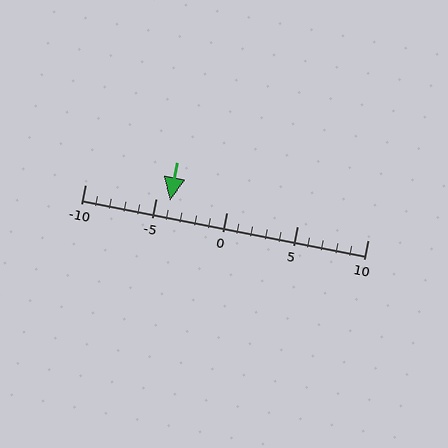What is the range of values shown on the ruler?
The ruler shows values from -10 to 10.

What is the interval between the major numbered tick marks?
The major tick marks are spaced 5 units apart.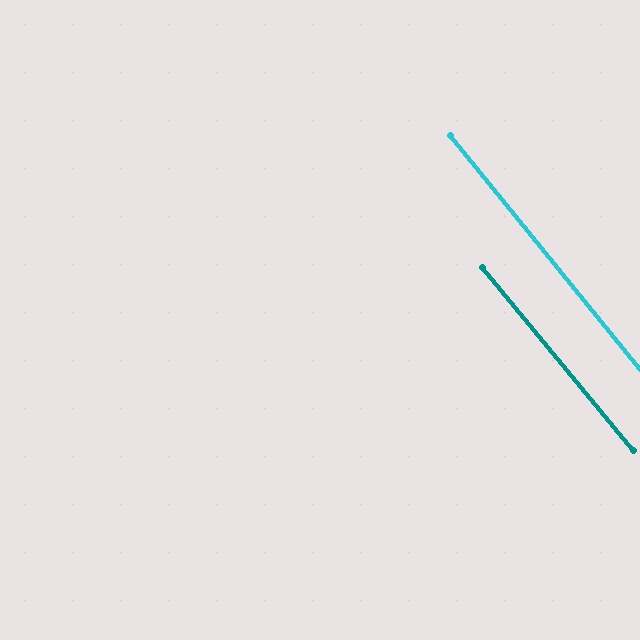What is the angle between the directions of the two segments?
Approximately 0 degrees.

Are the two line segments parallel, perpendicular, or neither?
Parallel — their directions differ by only 0.3°.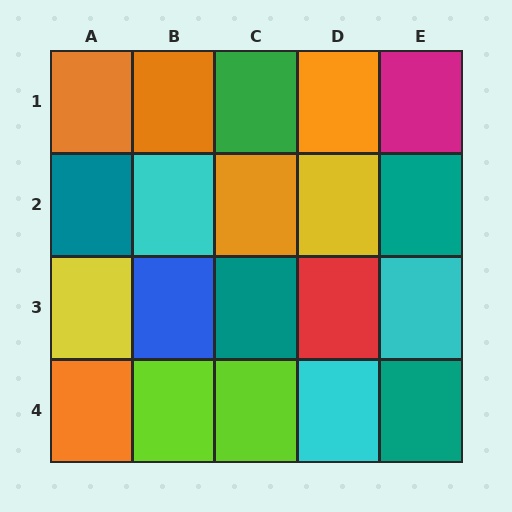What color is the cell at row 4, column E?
Teal.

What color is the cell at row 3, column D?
Red.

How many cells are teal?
4 cells are teal.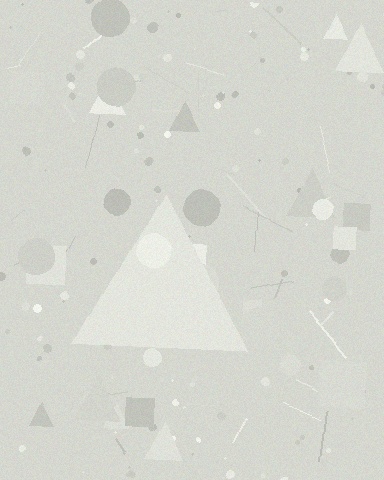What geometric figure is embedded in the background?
A triangle is embedded in the background.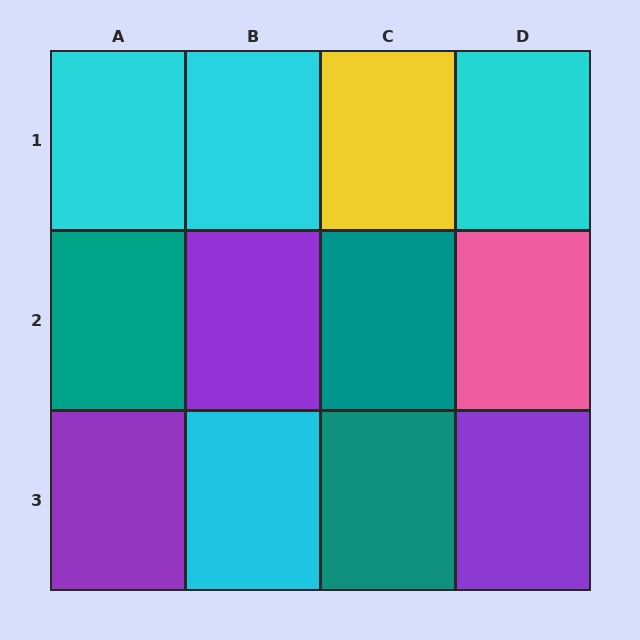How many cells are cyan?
4 cells are cyan.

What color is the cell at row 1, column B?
Cyan.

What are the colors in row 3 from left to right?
Purple, cyan, teal, purple.